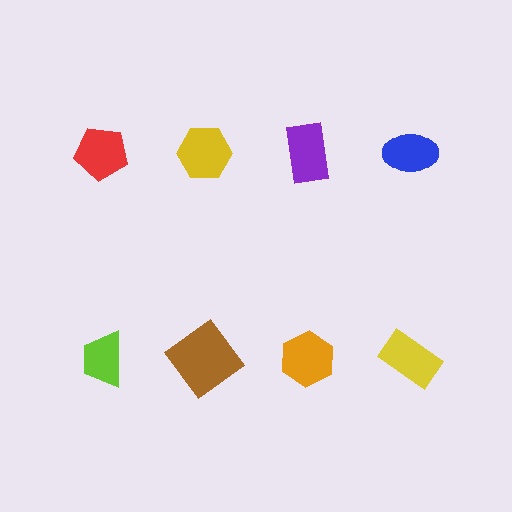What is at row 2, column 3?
An orange hexagon.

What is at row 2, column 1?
A lime trapezoid.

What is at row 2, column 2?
A brown diamond.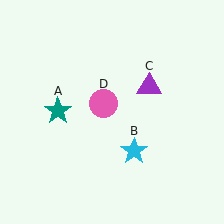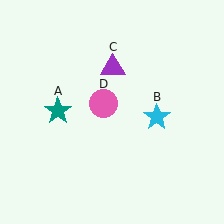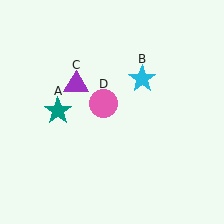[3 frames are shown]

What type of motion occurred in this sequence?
The cyan star (object B), purple triangle (object C) rotated counterclockwise around the center of the scene.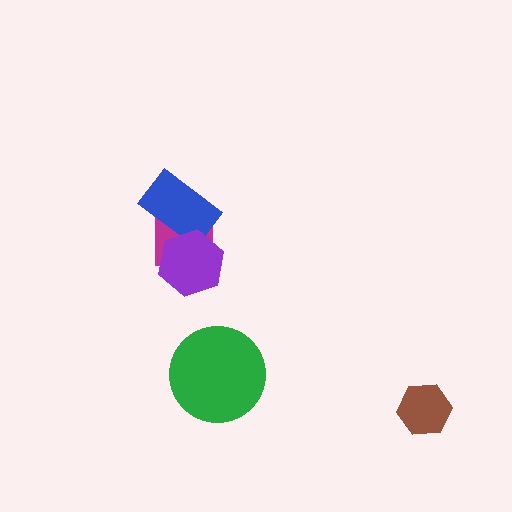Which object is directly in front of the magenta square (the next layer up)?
The blue rectangle is directly in front of the magenta square.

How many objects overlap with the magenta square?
2 objects overlap with the magenta square.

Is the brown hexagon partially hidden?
No, no other shape covers it.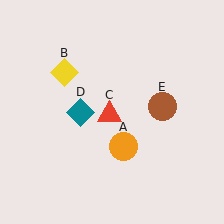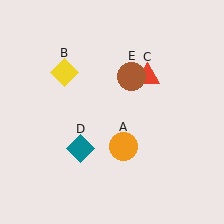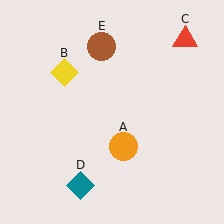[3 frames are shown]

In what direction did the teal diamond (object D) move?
The teal diamond (object D) moved down.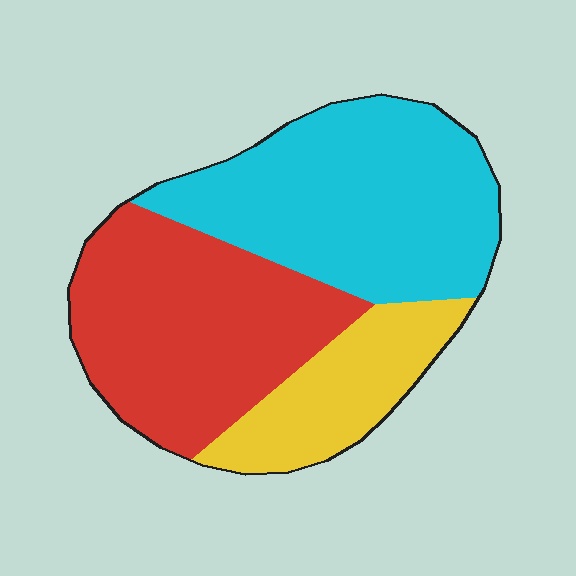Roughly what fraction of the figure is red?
Red takes up between a quarter and a half of the figure.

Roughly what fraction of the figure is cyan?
Cyan takes up between a third and a half of the figure.